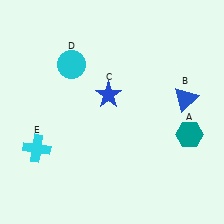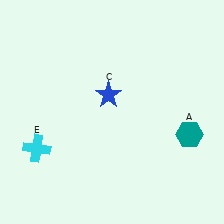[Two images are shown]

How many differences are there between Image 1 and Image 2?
There are 2 differences between the two images.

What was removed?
The cyan circle (D), the blue triangle (B) were removed in Image 2.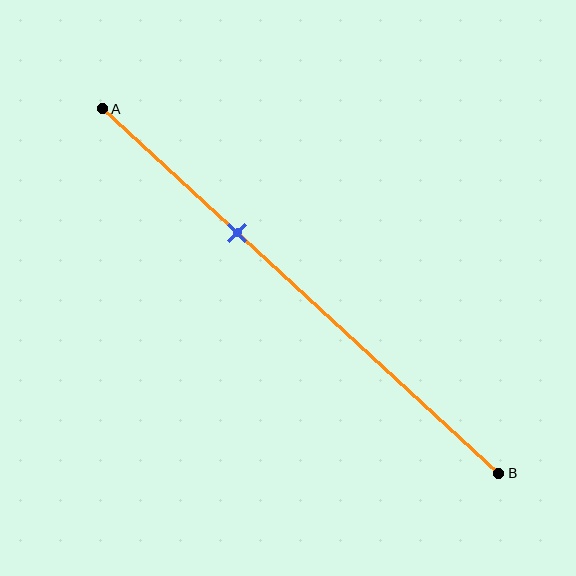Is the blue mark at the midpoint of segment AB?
No, the mark is at about 35% from A, not at the 50% midpoint.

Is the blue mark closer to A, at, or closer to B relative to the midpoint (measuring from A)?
The blue mark is closer to point A than the midpoint of segment AB.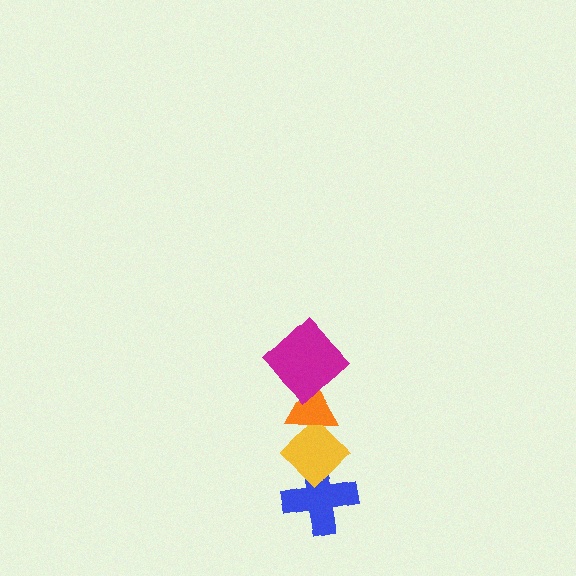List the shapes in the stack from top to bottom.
From top to bottom: the magenta diamond, the orange triangle, the yellow diamond, the blue cross.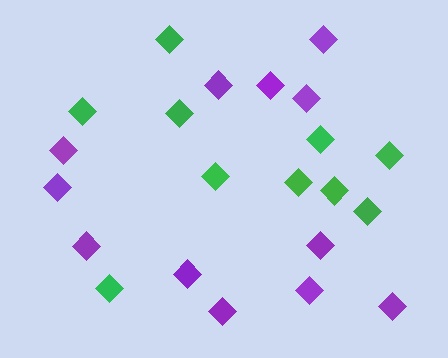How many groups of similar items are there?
There are 2 groups: one group of green diamonds (10) and one group of purple diamonds (12).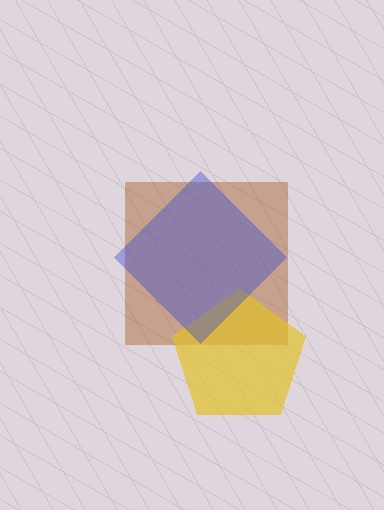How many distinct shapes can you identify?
There are 3 distinct shapes: a brown square, a yellow pentagon, a blue diamond.